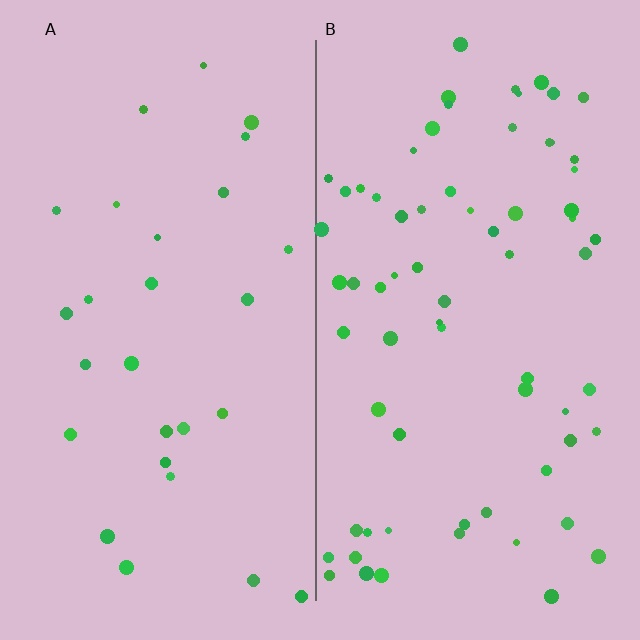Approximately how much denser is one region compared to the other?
Approximately 2.5× — region B over region A.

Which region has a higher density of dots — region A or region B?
B (the right).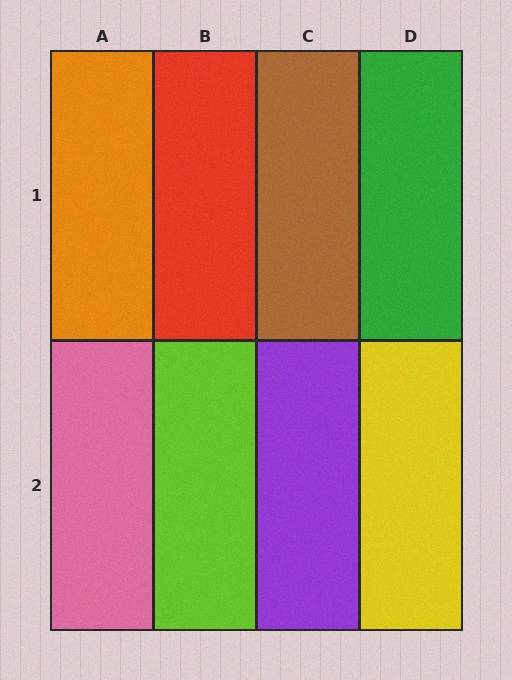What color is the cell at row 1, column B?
Red.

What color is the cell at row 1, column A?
Orange.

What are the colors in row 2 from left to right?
Pink, lime, purple, yellow.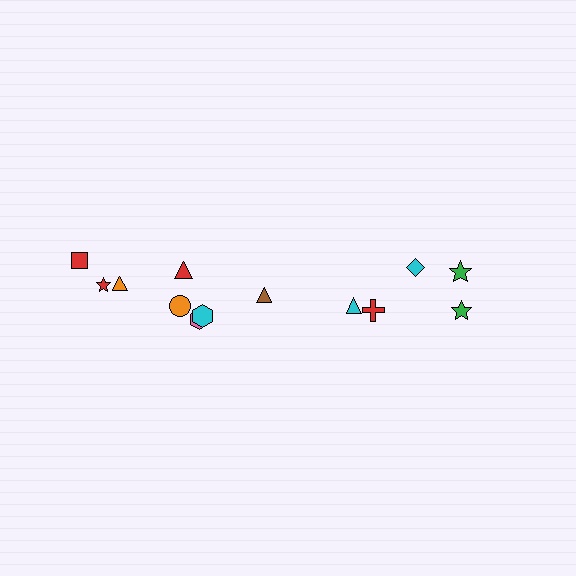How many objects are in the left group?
There are 8 objects.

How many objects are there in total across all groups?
There are 13 objects.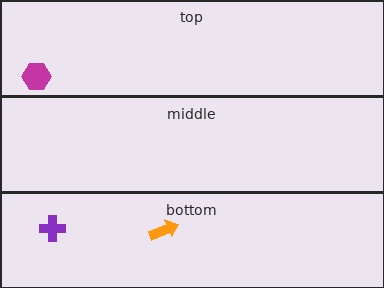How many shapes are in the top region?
1.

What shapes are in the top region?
The magenta hexagon.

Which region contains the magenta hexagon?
The top region.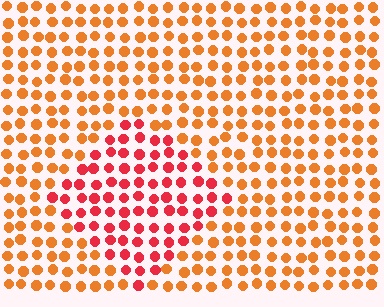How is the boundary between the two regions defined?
The boundary is defined purely by a slight shift in hue (about 35 degrees). Spacing, size, and orientation are identical on both sides.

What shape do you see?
I see a diamond.